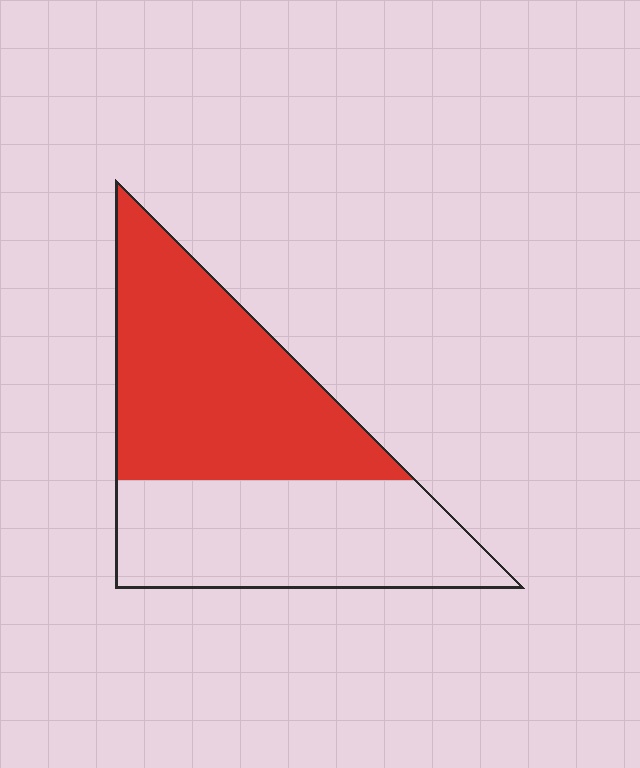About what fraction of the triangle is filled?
About one half (1/2).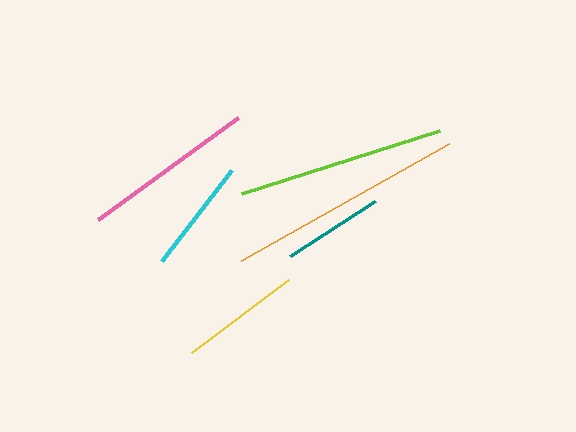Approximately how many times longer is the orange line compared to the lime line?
The orange line is approximately 1.2 times the length of the lime line.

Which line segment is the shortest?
The teal line is the shortest at approximately 100 pixels.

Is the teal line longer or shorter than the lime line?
The lime line is longer than the teal line.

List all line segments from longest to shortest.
From longest to shortest: orange, lime, pink, yellow, cyan, teal.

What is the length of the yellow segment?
The yellow segment is approximately 121 pixels long.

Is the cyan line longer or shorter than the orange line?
The orange line is longer than the cyan line.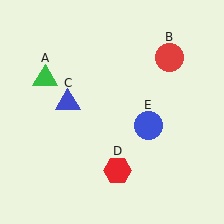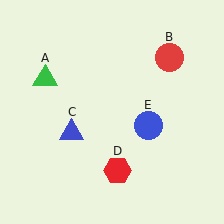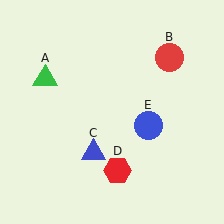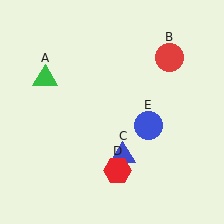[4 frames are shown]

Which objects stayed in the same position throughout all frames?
Green triangle (object A) and red circle (object B) and red hexagon (object D) and blue circle (object E) remained stationary.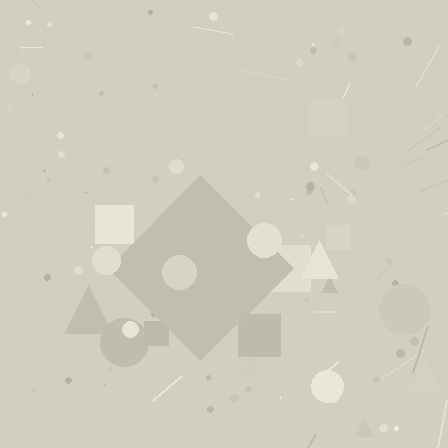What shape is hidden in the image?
A diamond is hidden in the image.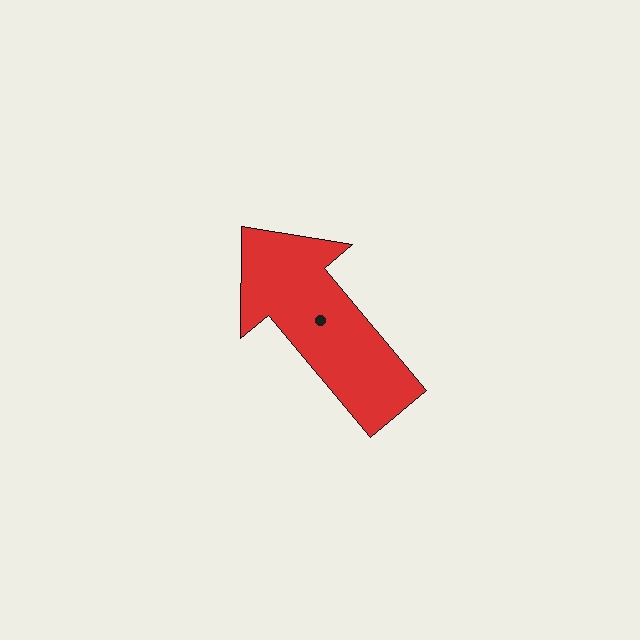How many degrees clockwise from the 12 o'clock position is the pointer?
Approximately 320 degrees.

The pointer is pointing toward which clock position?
Roughly 11 o'clock.